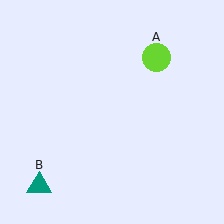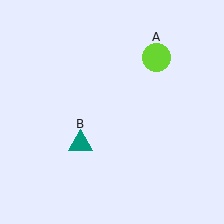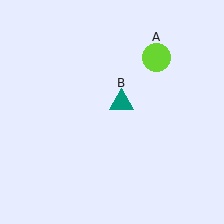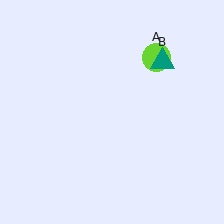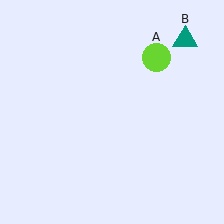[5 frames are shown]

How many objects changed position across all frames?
1 object changed position: teal triangle (object B).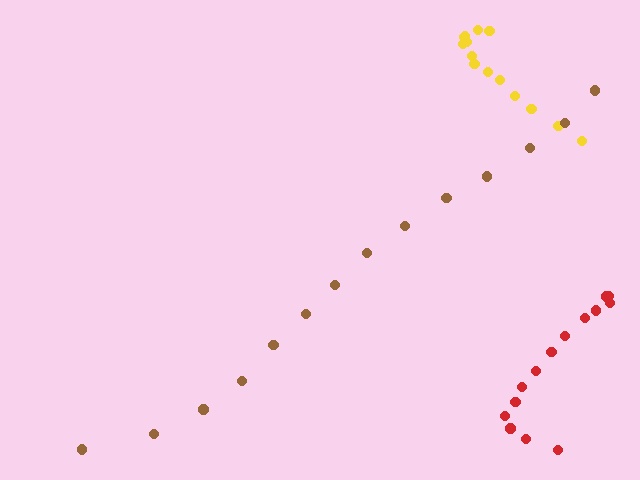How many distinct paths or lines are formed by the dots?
There are 3 distinct paths.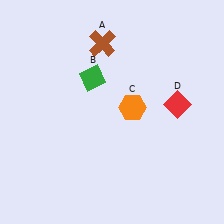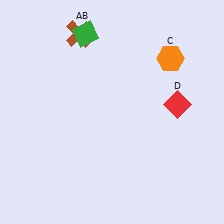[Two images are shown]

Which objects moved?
The objects that moved are: the brown cross (A), the green diamond (B), the orange hexagon (C).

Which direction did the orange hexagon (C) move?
The orange hexagon (C) moved up.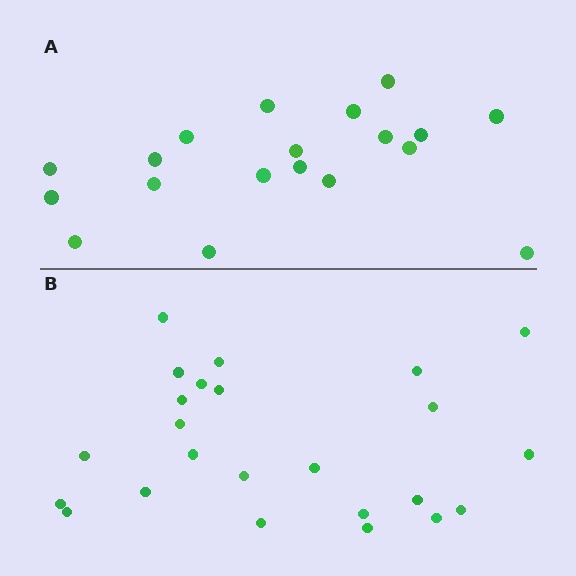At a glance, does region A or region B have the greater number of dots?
Region B (the bottom region) has more dots.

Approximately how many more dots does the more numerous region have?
Region B has about 5 more dots than region A.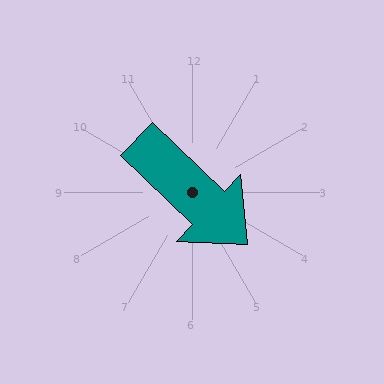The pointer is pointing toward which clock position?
Roughly 4 o'clock.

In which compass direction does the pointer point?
Southeast.